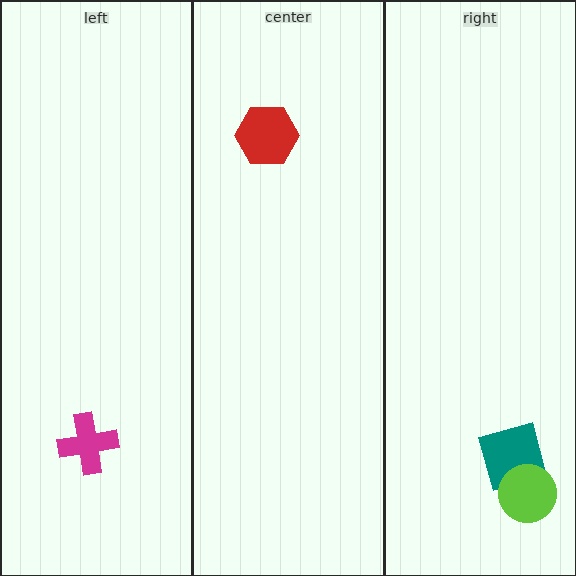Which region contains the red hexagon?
The center region.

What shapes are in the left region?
The magenta cross.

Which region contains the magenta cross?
The left region.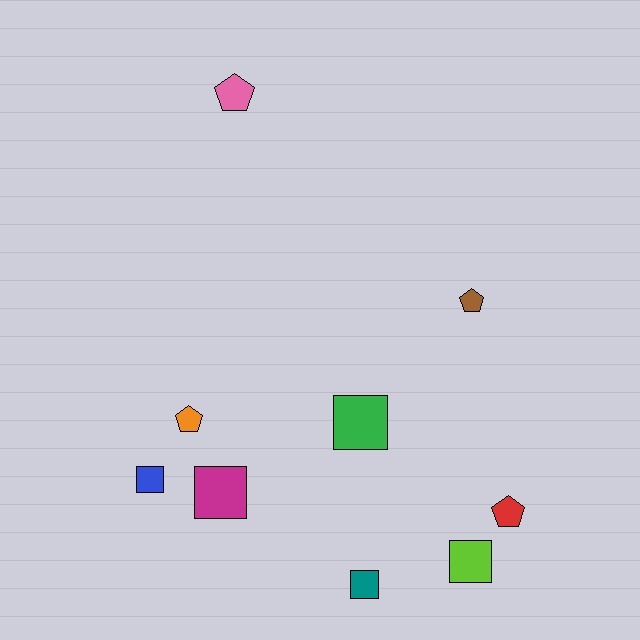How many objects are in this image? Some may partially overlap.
There are 9 objects.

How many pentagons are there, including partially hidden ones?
There are 4 pentagons.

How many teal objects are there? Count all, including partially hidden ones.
There is 1 teal object.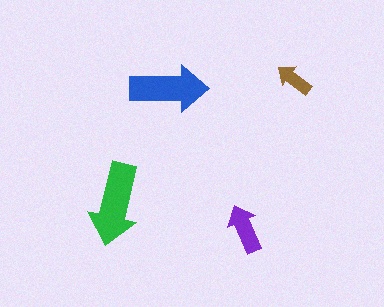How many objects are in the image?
There are 4 objects in the image.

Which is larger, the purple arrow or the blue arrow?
The blue one.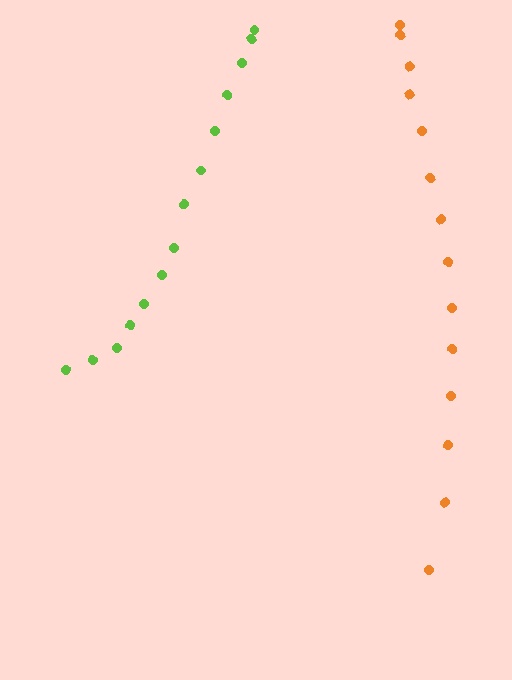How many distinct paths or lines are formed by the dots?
There are 2 distinct paths.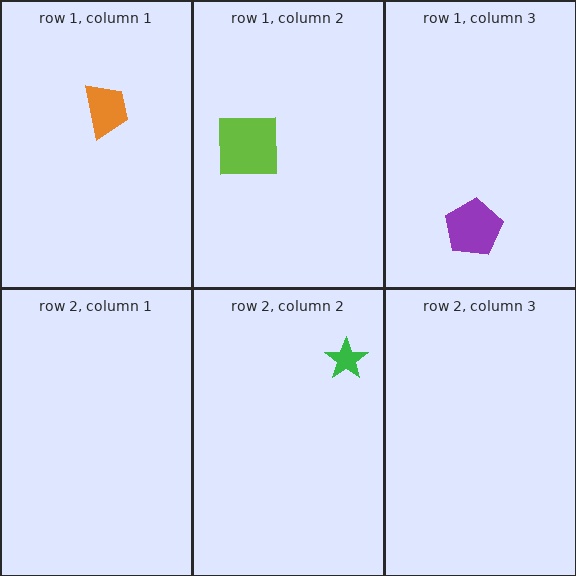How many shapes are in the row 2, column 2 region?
1.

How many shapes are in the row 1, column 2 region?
1.